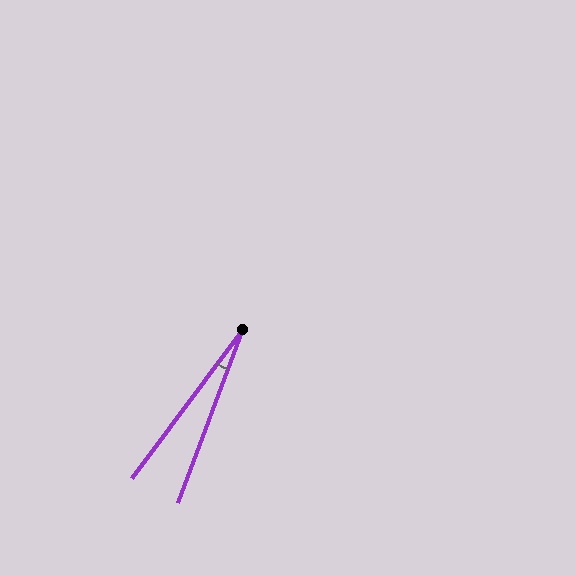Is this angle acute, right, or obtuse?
It is acute.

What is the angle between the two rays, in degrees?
Approximately 16 degrees.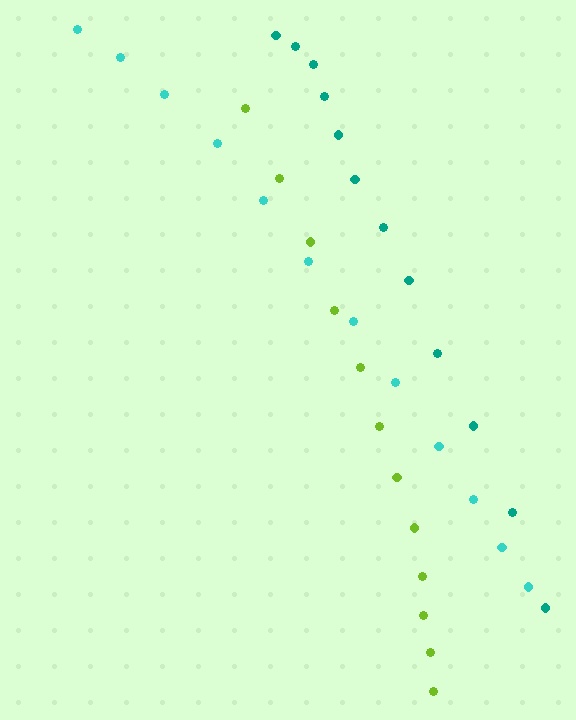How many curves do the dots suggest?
There are 3 distinct paths.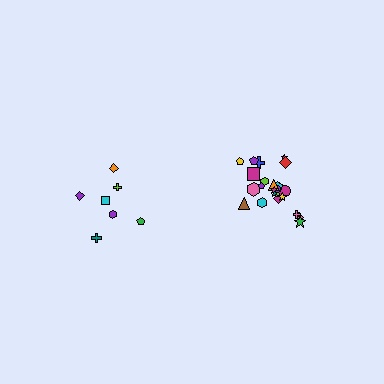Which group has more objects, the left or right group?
The right group.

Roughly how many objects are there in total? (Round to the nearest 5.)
Roughly 30 objects in total.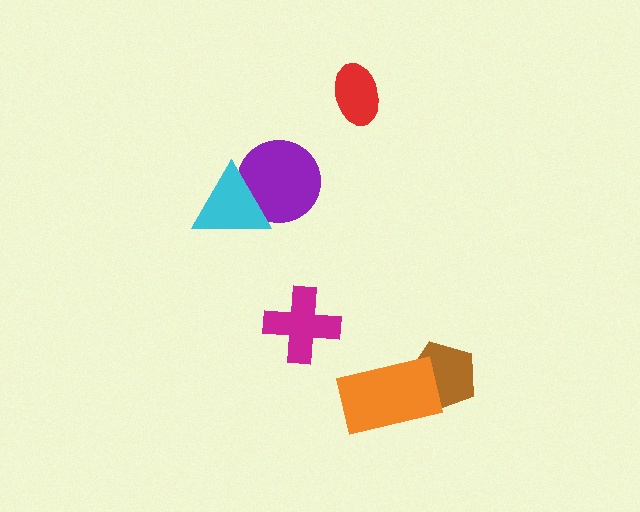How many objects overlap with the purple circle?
1 object overlaps with the purple circle.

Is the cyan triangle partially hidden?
No, no other shape covers it.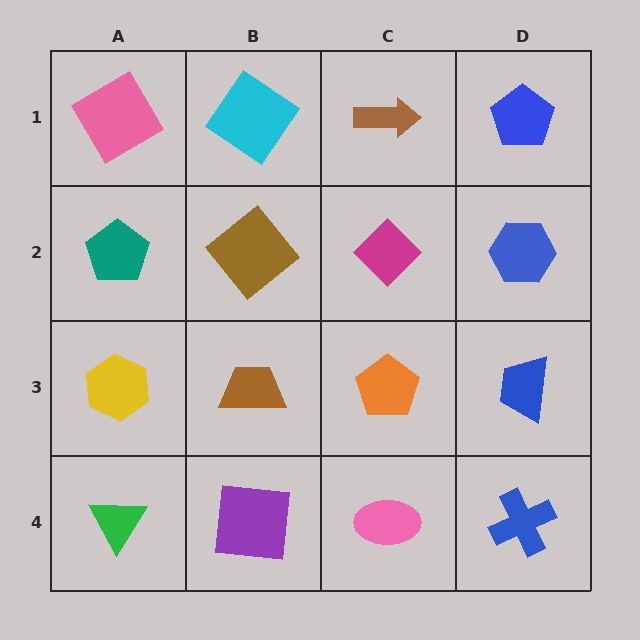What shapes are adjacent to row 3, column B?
A brown diamond (row 2, column B), a purple square (row 4, column B), a yellow hexagon (row 3, column A), an orange pentagon (row 3, column C).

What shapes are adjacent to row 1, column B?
A brown diamond (row 2, column B), a pink diamond (row 1, column A), a brown arrow (row 1, column C).